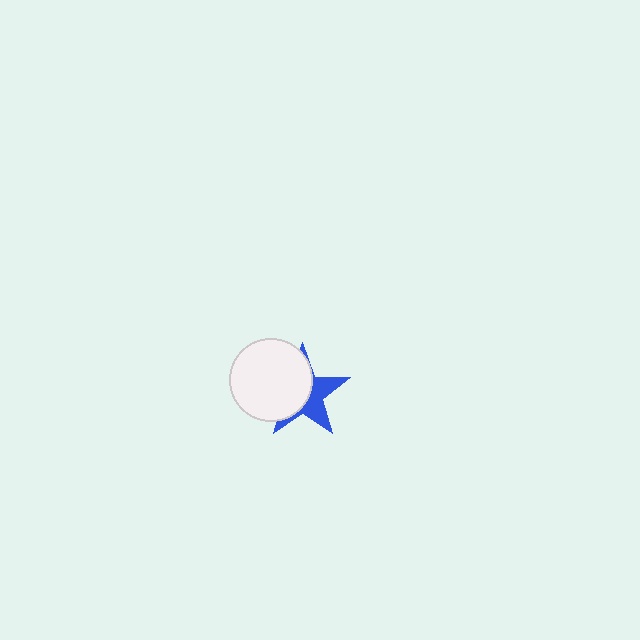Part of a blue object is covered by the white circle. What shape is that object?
It is a star.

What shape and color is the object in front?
The object in front is a white circle.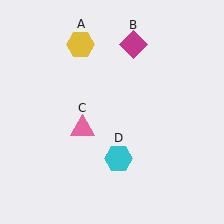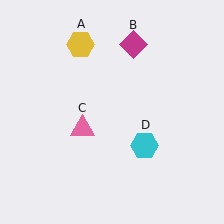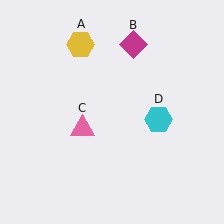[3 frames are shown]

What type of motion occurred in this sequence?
The cyan hexagon (object D) rotated counterclockwise around the center of the scene.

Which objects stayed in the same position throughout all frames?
Yellow hexagon (object A) and magenta diamond (object B) and pink triangle (object C) remained stationary.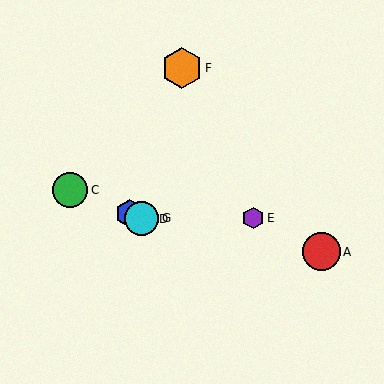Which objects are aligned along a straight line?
Objects B, C, D, G are aligned along a straight line.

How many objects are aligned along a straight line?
4 objects (B, C, D, G) are aligned along a straight line.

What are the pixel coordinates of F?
Object F is at (182, 68).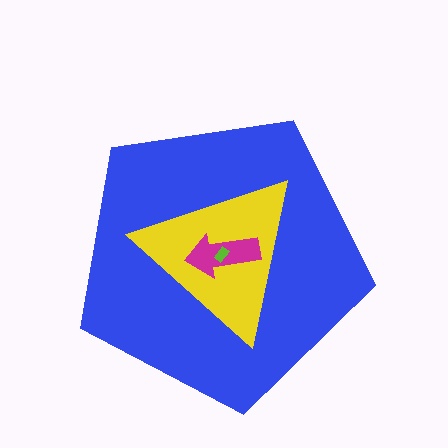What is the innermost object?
The lime rectangle.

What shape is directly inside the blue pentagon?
The yellow triangle.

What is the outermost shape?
The blue pentagon.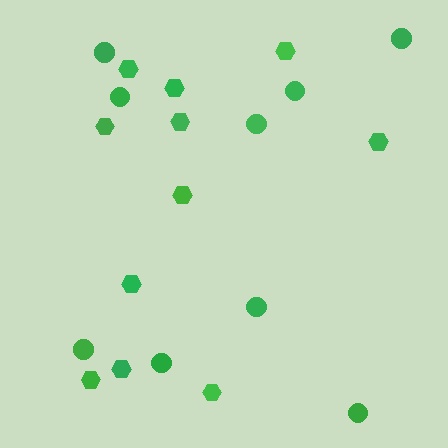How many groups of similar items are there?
There are 2 groups: one group of hexagons (11) and one group of circles (9).